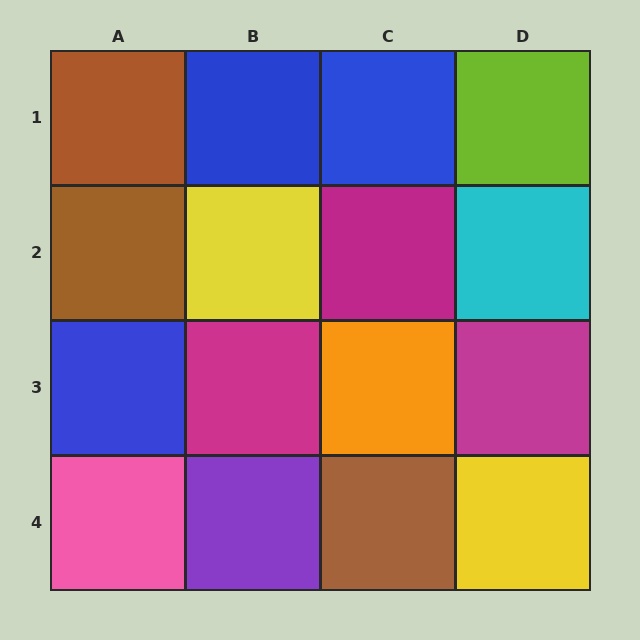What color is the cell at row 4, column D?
Yellow.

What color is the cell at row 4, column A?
Pink.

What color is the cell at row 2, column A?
Brown.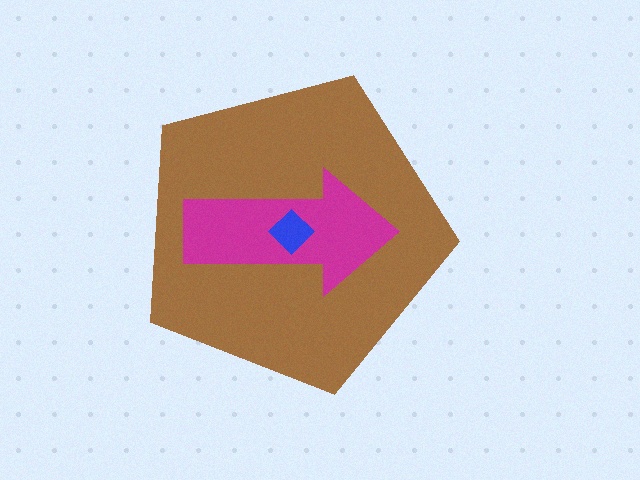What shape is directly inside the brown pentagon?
The magenta arrow.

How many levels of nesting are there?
3.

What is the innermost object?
The blue diamond.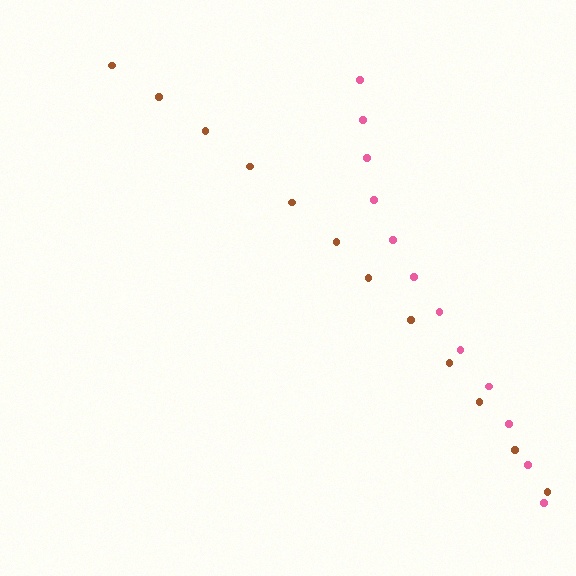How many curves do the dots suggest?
There are 2 distinct paths.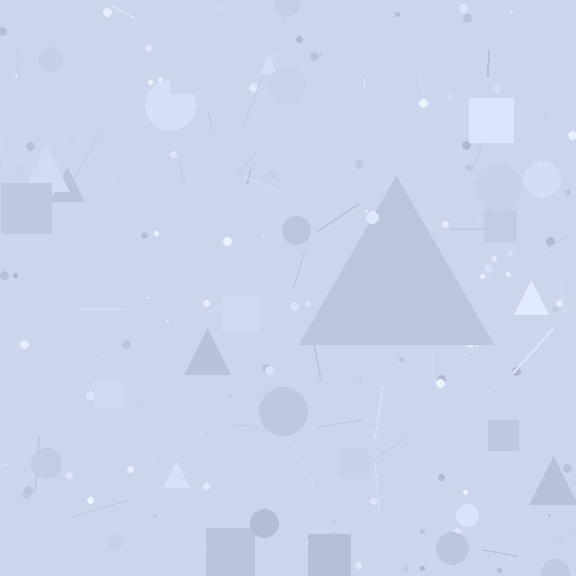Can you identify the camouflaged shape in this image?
The camouflaged shape is a triangle.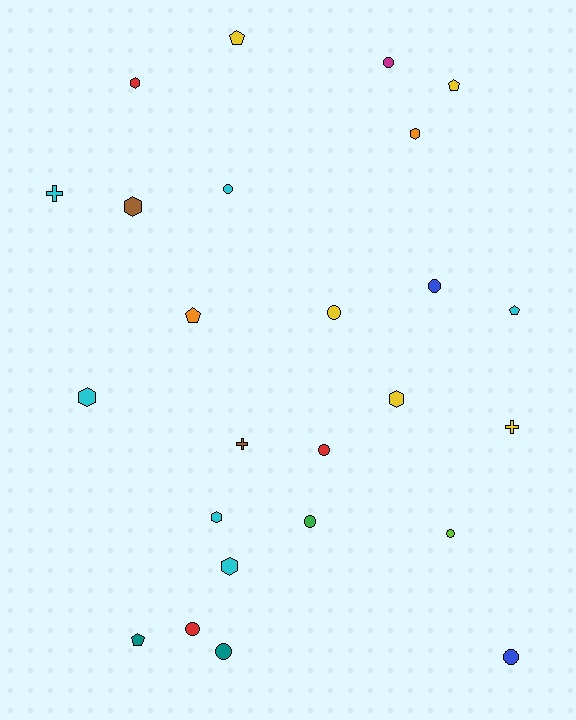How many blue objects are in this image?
There are 2 blue objects.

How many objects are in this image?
There are 25 objects.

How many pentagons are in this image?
There are 5 pentagons.